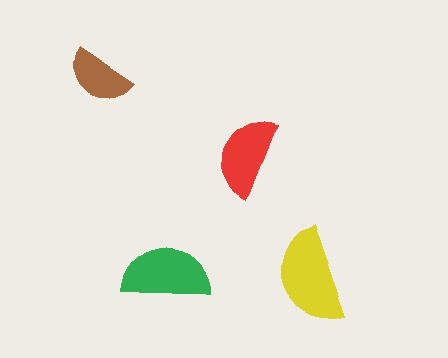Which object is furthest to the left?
The brown semicircle is leftmost.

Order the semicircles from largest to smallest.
the yellow one, the green one, the red one, the brown one.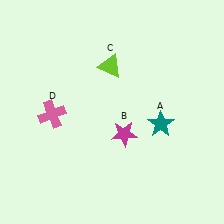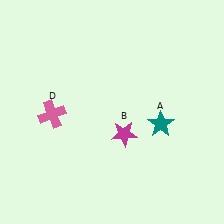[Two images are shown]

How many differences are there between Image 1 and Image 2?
There is 1 difference between the two images.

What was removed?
The lime triangle (C) was removed in Image 2.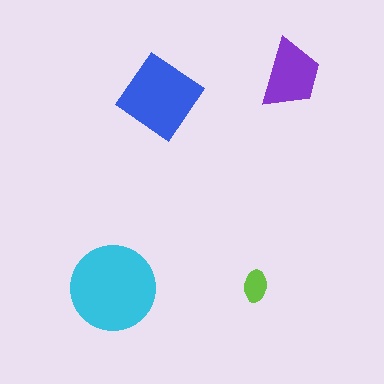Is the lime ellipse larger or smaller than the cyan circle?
Smaller.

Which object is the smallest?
The lime ellipse.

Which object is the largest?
The cyan circle.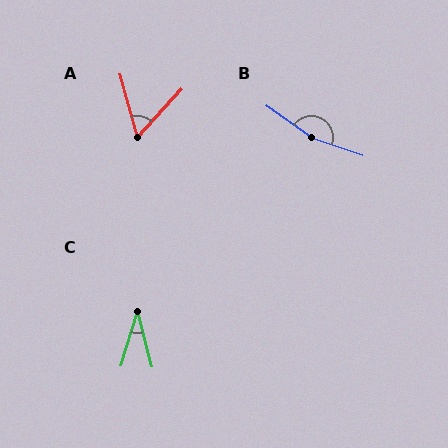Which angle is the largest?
B, at approximately 163 degrees.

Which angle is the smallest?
C, at approximately 31 degrees.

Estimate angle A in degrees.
Approximately 58 degrees.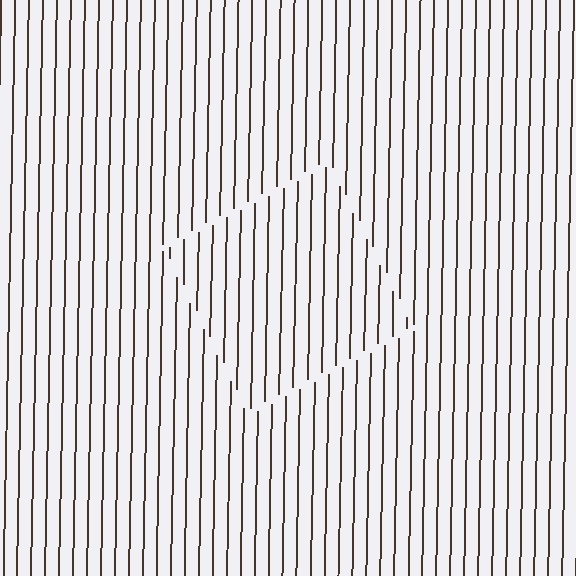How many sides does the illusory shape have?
4 sides — the line-ends trace a square.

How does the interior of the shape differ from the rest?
The interior of the shape contains the same grating, shifted by half a period — the contour is defined by the phase discontinuity where line-ends from the inner and outer gratings abut.